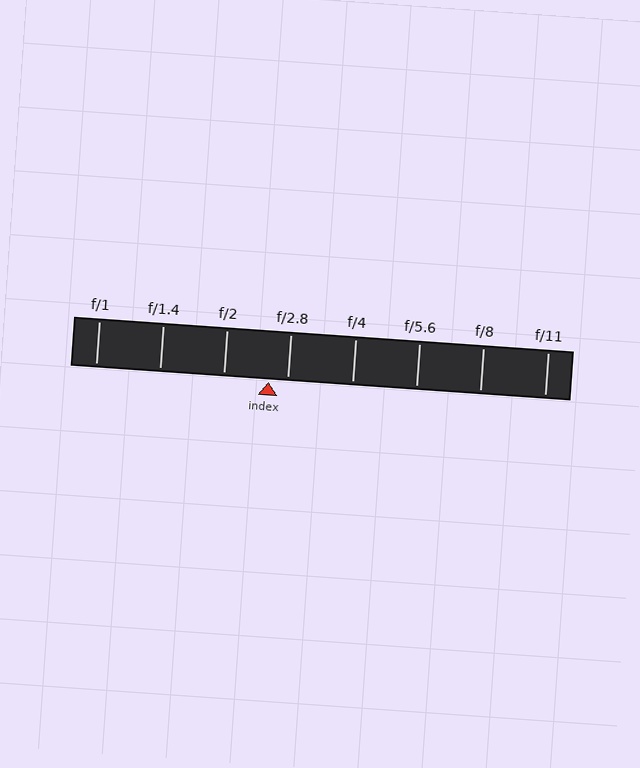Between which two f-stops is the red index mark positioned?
The index mark is between f/2 and f/2.8.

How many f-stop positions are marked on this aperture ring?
There are 8 f-stop positions marked.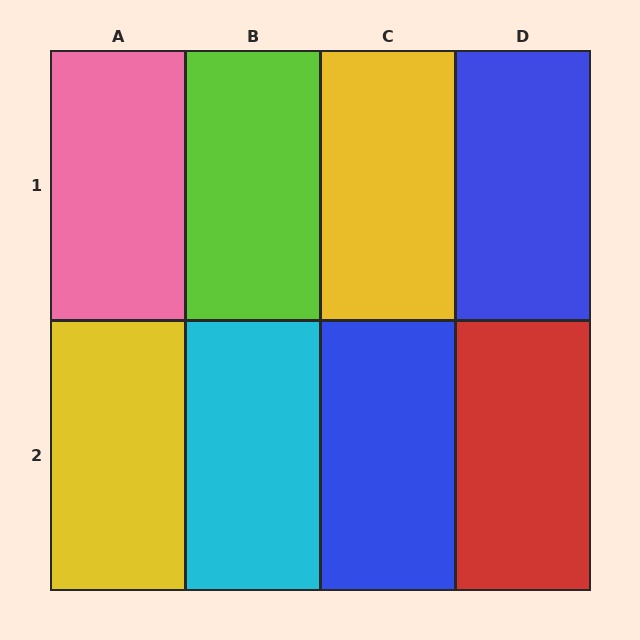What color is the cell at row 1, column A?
Pink.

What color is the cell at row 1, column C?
Yellow.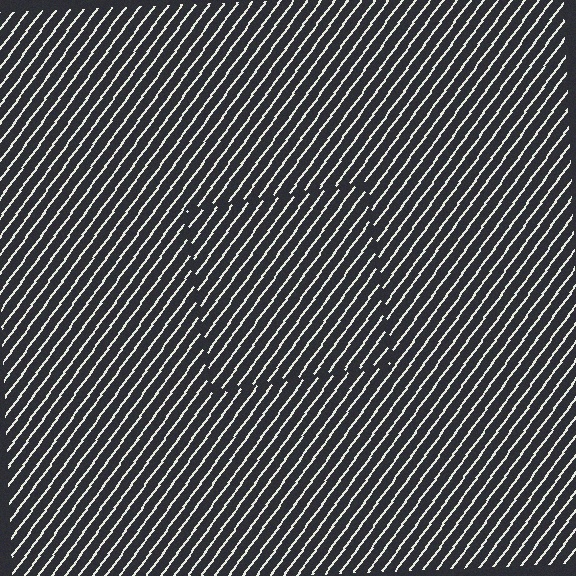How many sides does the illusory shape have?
4 sides — the line-ends trace a square.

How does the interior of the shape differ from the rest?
The interior of the shape contains the same grating, shifted by half a period — the contour is defined by the phase discontinuity where line-ends from the inner and outer gratings abut.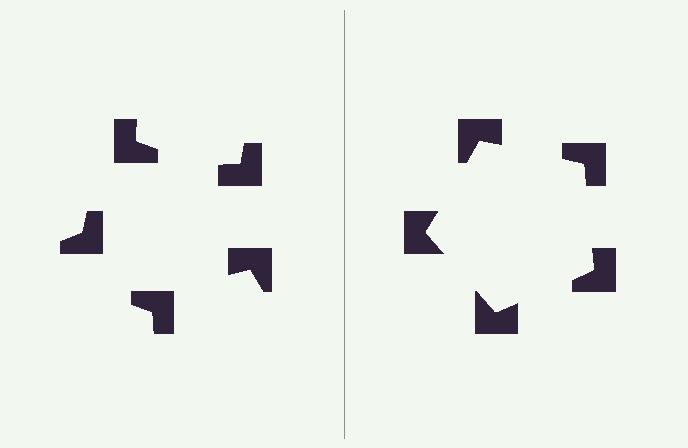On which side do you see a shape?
An illusory pentagon appears on the right side. On the left side the wedge cuts are rotated, so no coherent shape forms.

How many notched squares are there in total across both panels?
10 — 5 on each side.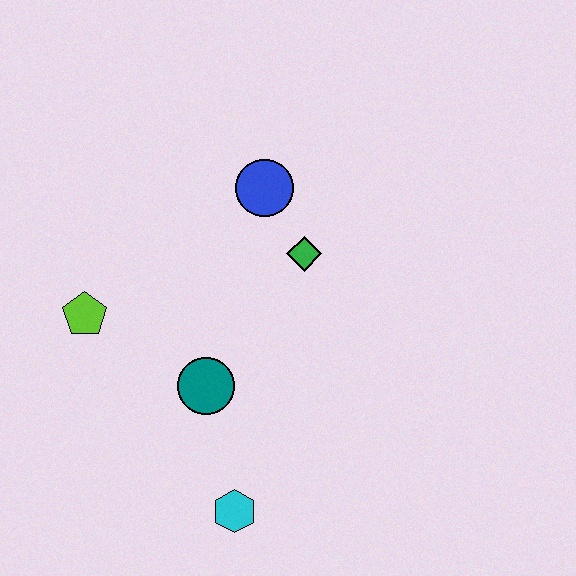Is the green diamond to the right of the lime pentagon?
Yes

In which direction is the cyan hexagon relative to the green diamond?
The cyan hexagon is below the green diamond.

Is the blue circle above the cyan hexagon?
Yes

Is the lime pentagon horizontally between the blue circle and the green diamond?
No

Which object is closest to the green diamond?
The blue circle is closest to the green diamond.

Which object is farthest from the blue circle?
The cyan hexagon is farthest from the blue circle.